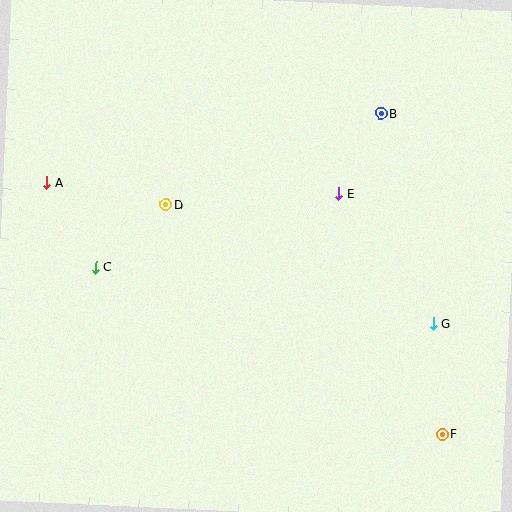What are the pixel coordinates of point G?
Point G is at (433, 323).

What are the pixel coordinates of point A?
Point A is at (47, 183).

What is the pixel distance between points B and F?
The distance between B and F is 326 pixels.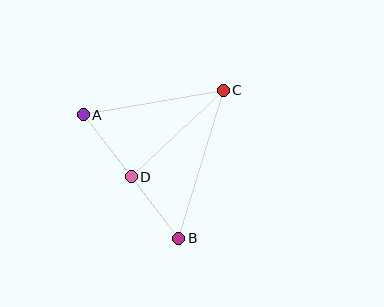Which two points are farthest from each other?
Points A and B are farthest from each other.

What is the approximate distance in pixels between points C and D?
The distance between C and D is approximately 126 pixels.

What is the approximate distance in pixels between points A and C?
The distance between A and C is approximately 142 pixels.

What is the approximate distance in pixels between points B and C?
The distance between B and C is approximately 155 pixels.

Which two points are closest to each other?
Points B and D are closest to each other.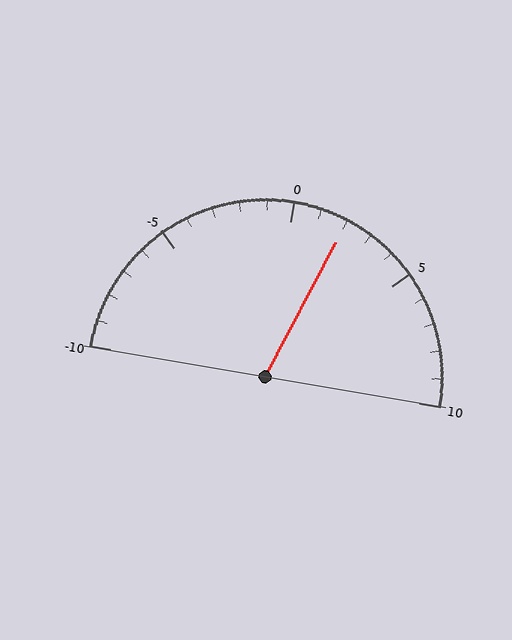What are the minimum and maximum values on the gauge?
The gauge ranges from -10 to 10.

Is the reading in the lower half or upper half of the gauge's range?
The reading is in the upper half of the range (-10 to 10).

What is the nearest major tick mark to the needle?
The nearest major tick mark is 0.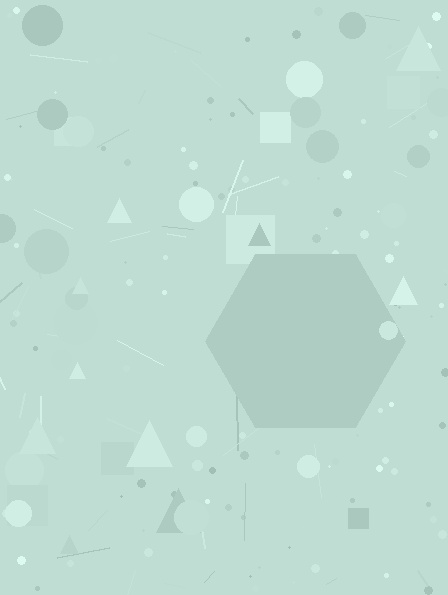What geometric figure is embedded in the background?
A hexagon is embedded in the background.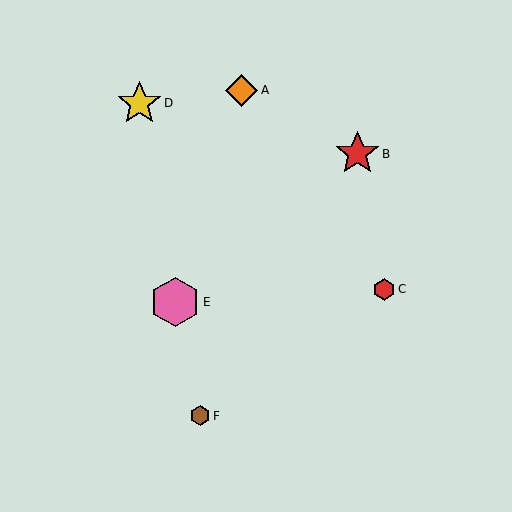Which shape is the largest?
The pink hexagon (labeled E) is the largest.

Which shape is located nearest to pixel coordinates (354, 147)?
The red star (labeled B) at (357, 154) is nearest to that location.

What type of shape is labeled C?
Shape C is a red hexagon.